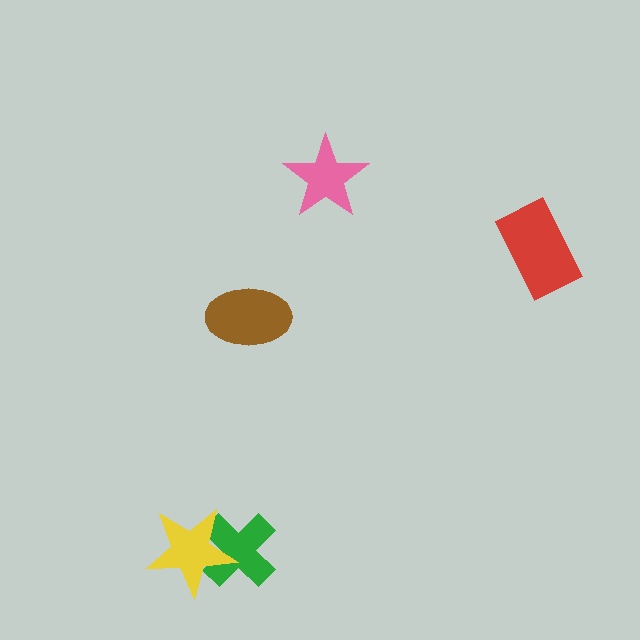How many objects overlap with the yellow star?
1 object overlaps with the yellow star.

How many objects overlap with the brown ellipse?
0 objects overlap with the brown ellipse.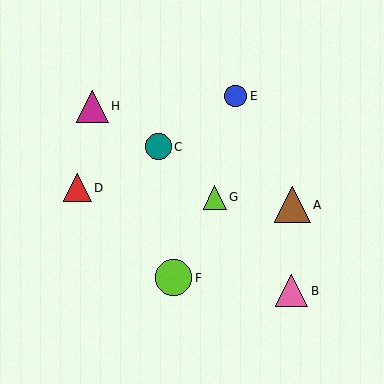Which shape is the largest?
The brown triangle (labeled A) is the largest.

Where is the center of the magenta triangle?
The center of the magenta triangle is at (92, 106).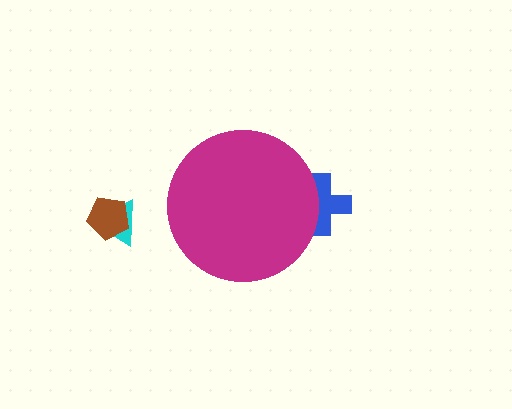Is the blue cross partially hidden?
Yes, the blue cross is partially hidden behind the magenta circle.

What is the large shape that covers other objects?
A magenta circle.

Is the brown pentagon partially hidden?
No, the brown pentagon is fully visible.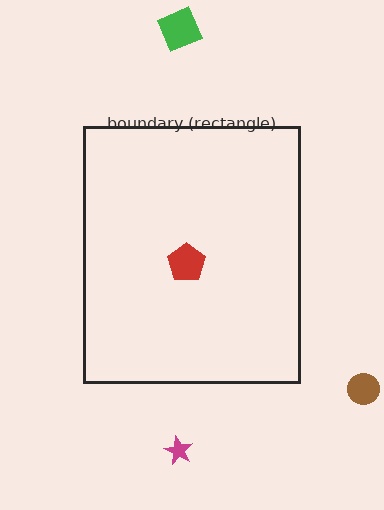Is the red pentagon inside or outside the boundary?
Inside.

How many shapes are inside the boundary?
1 inside, 3 outside.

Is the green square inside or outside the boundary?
Outside.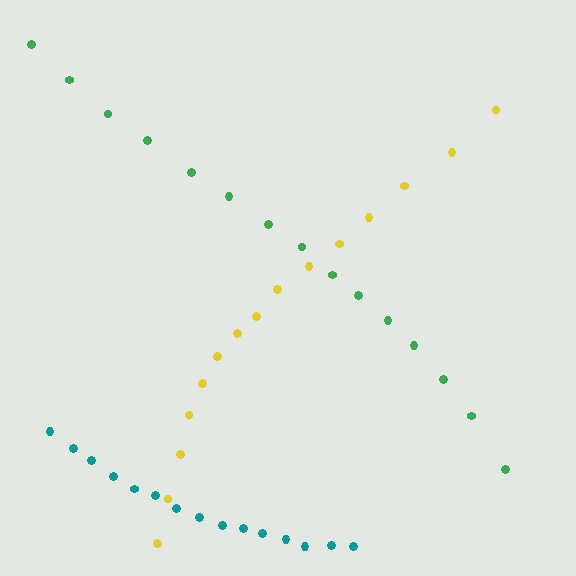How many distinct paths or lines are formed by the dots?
There are 3 distinct paths.